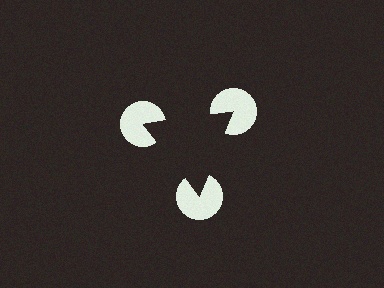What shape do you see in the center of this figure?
An illusory triangle — its edges are inferred from the aligned wedge cuts in the pac-man discs, not physically drawn.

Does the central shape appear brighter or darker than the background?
It typically appears slightly darker than the background, even though no actual brightness change is drawn.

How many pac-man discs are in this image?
There are 3 — one at each vertex of the illusory triangle.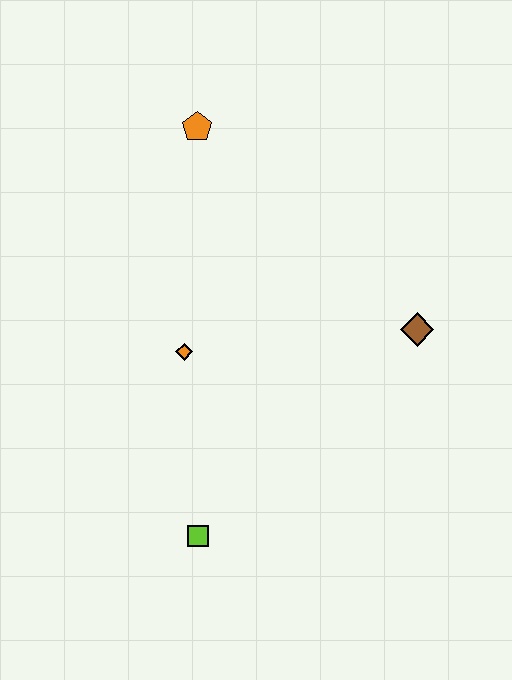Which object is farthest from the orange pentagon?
The lime square is farthest from the orange pentagon.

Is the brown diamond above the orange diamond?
Yes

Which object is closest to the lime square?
The orange diamond is closest to the lime square.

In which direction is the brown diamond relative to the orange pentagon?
The brown diamond is to the right of the orange pentagon.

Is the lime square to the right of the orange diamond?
Yes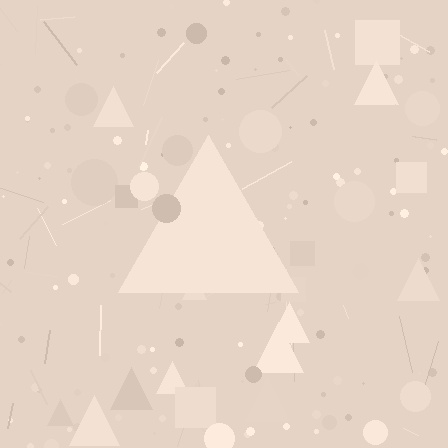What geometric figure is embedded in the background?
A triangle is embedded in the background.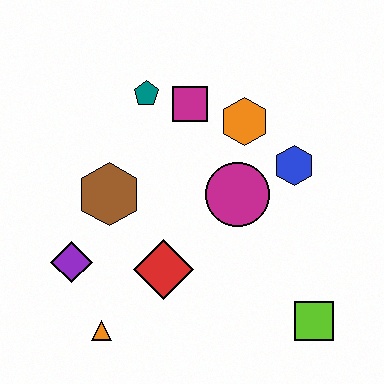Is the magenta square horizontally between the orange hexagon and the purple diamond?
Yes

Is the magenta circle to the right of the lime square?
No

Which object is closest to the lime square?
The magenta circle is closest to the lime square.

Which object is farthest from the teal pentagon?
The lime square is farthest from the teal pentagon.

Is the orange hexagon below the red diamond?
No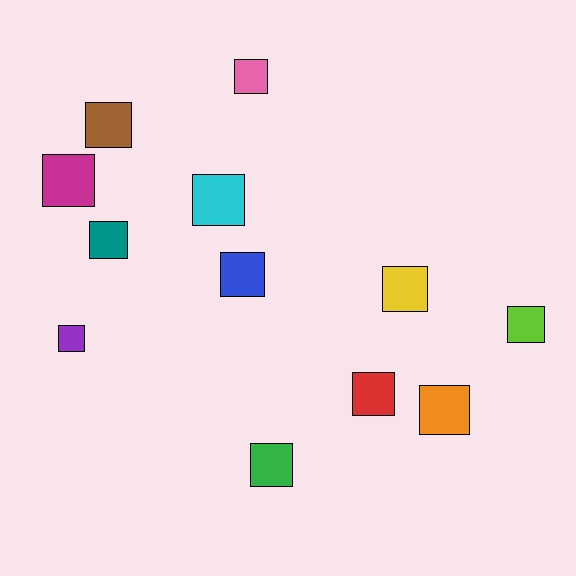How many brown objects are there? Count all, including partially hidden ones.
There is 1 brown object.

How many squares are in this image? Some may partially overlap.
There are 12 squares.